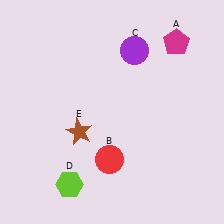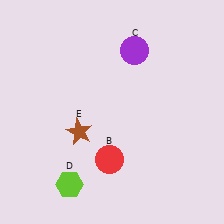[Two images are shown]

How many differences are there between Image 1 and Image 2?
There is 1 difference between the two images.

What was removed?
The magenta pentagon (A) was removed in Image 2.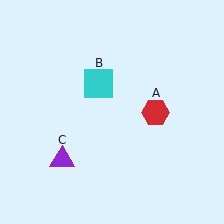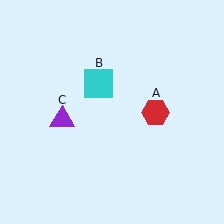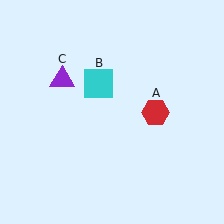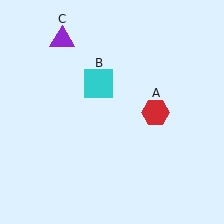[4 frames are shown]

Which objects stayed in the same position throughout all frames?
Red hexagon (object A) and cyan square (object B) remained stationary.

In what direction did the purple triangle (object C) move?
The purple triangle (object C) moved up.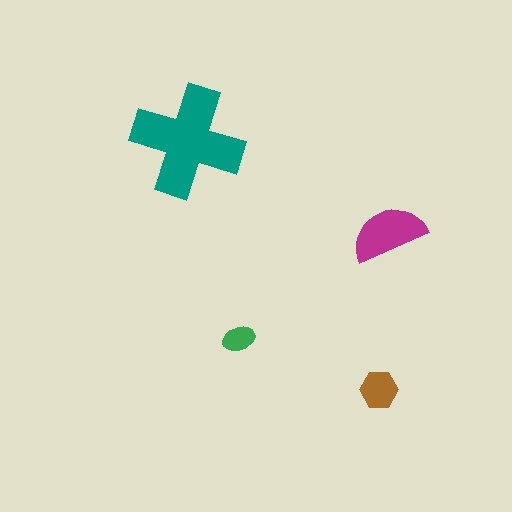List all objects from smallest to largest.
The green ellipse, the brown hexagon, the magenta semicircle, the teal cross.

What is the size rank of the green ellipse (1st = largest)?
4th.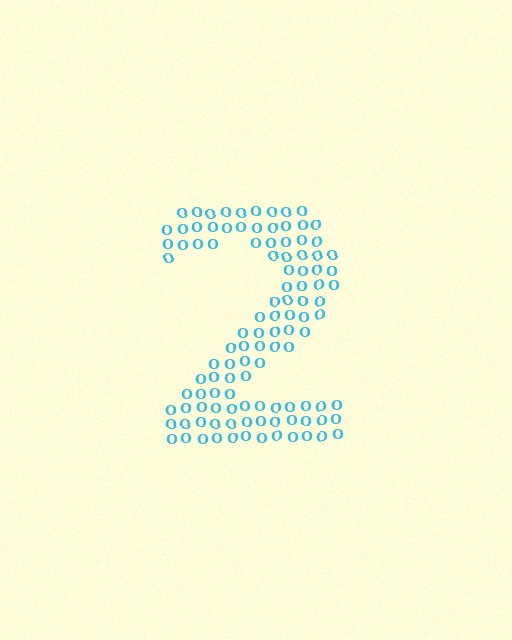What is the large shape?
The large shape is the digit 2.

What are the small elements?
The small elements are letter O's.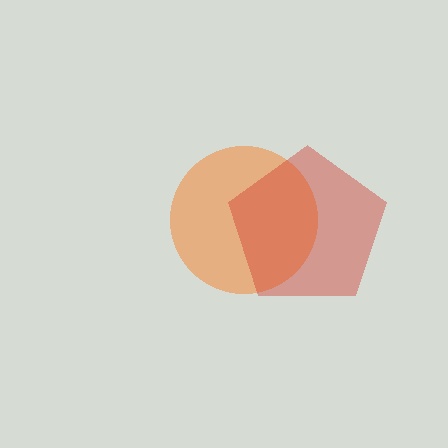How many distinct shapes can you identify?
There are 2 distinct shapes: an orange circle, a red pentagon.